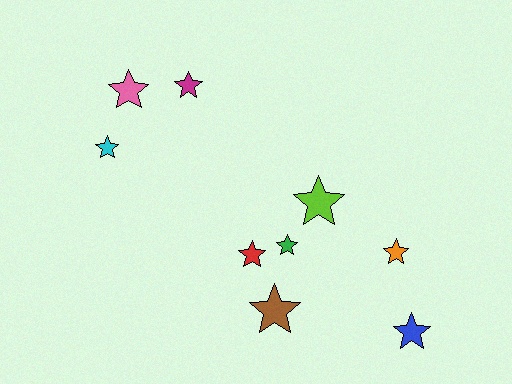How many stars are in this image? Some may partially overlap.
There are 9 stars.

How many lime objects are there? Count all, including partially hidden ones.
There is 1 lime object.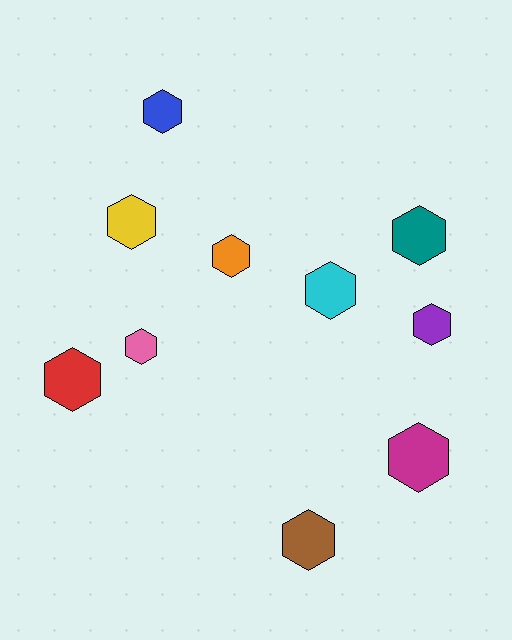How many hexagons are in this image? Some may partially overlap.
There are 10 hexagons.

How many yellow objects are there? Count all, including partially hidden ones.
There is 1 yellow object.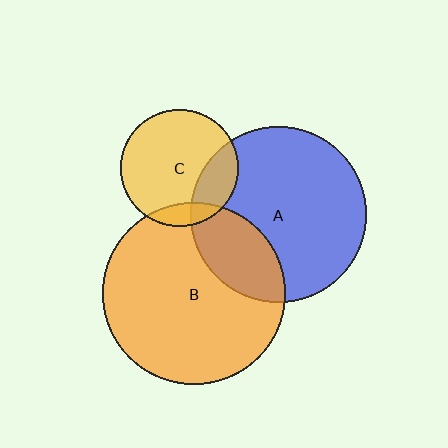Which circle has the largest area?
Circle B (orange).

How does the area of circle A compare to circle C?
Approximately 2.3 times.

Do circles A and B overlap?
Yes.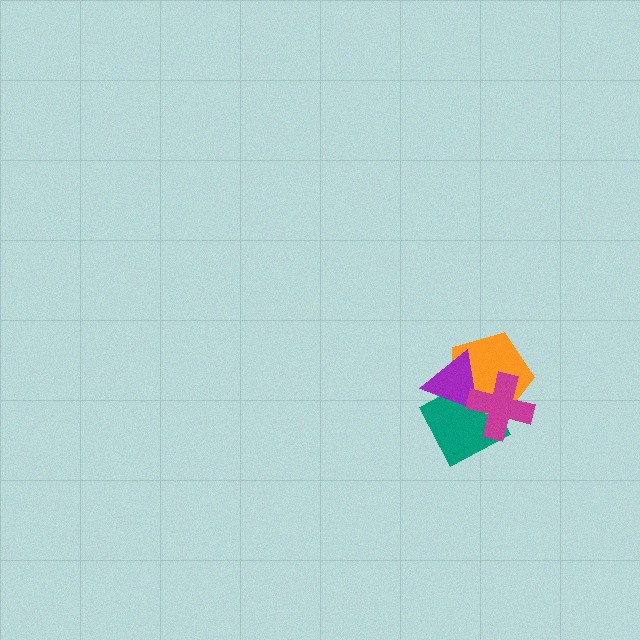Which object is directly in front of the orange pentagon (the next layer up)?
The purple triangle is directly in front of the orange pentagon.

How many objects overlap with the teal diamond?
3 objects overlap with the teal diamond.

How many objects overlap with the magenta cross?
3 objects overlap with the magenta cross.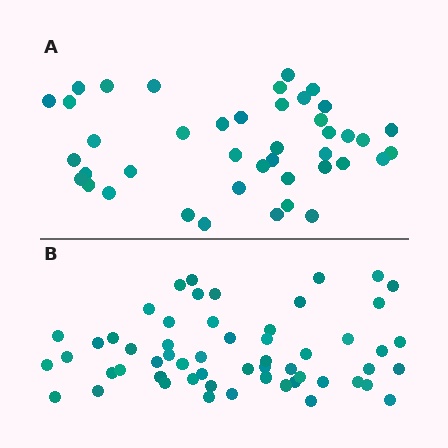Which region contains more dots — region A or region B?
Region B (the bottom region) has more dots.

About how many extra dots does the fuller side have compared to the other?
Region B has approximately 15 more dots than region A.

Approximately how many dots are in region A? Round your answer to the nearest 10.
About 40 dots. (The exact count is 42, which rounds to 40.)